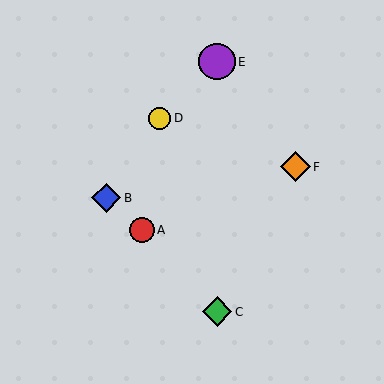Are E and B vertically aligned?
No, E is at x≈217 and B is at x≈106.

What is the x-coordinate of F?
Object F is at x≈295.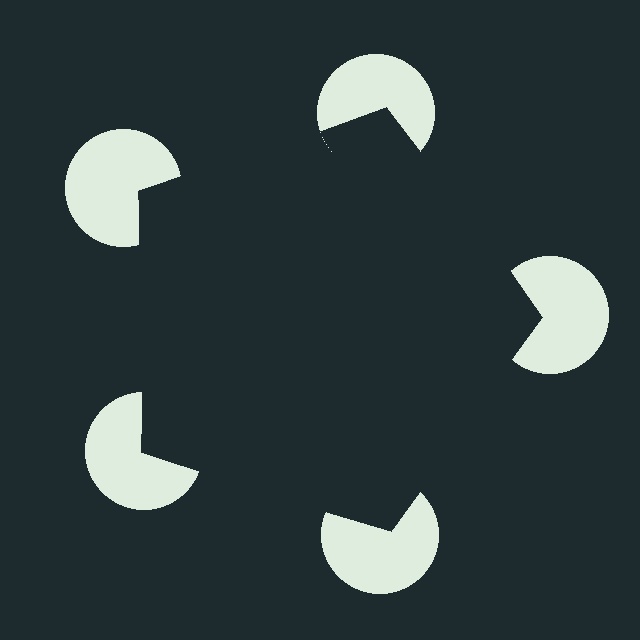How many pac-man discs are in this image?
There are 5 — one at each vertex of the illusory pentagon.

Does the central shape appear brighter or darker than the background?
It typically appears slightly darker than the background, even though no actual brightness change is drawn.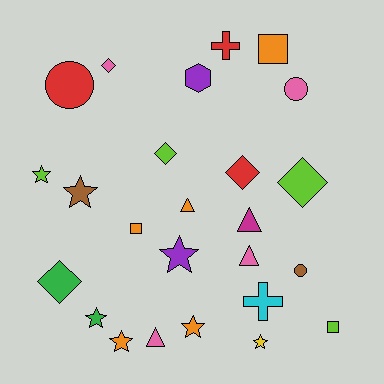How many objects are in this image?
There are 25 objects.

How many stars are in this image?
There are 7 stars.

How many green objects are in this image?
There are 2 green objects.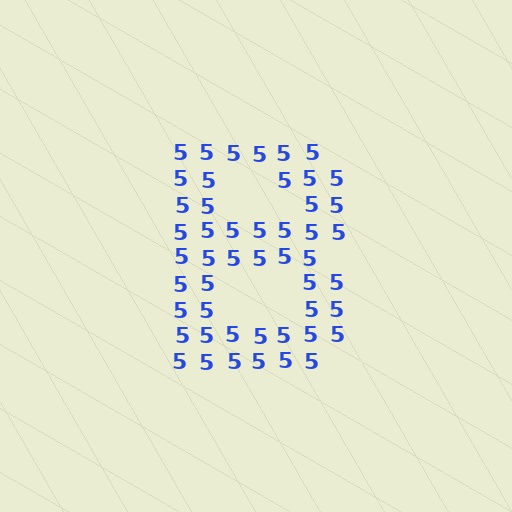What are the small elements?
The small elements are digit 5's.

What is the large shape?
The large shape is the letter B.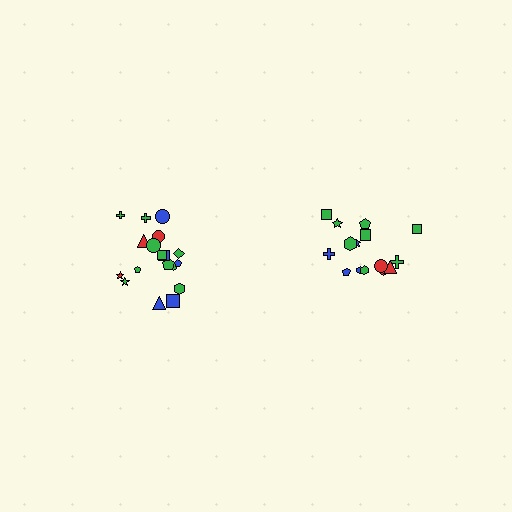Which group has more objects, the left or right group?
The left group.